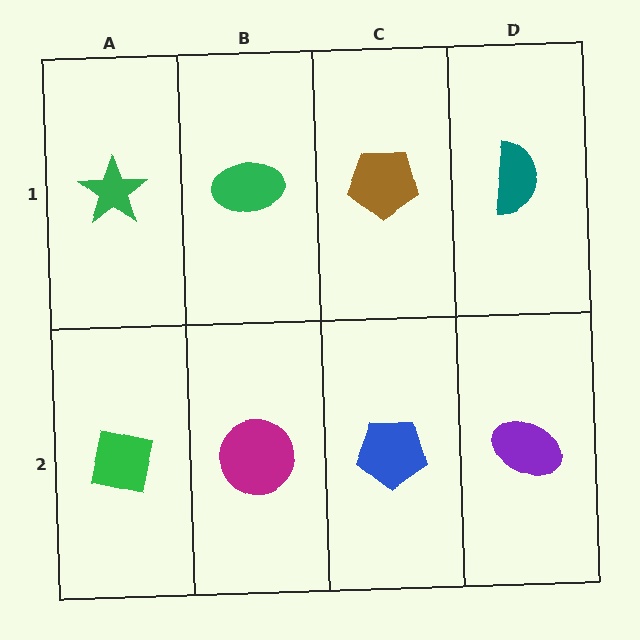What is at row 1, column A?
A green star.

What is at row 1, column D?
A teal semicircle.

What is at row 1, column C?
A brown pentagon.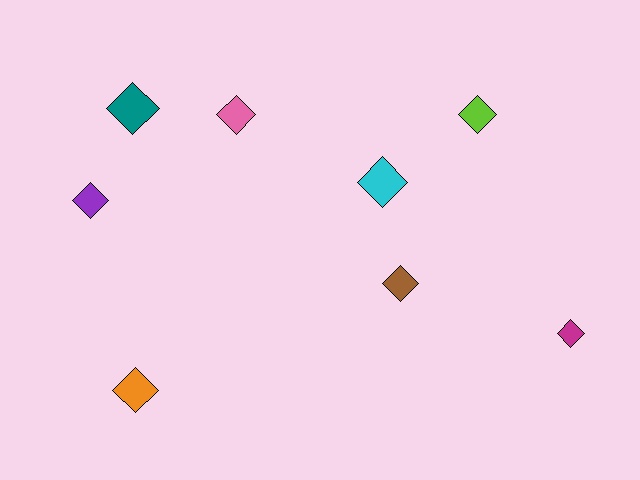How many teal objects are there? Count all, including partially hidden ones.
There is 1 teal object.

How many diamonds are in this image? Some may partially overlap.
There are 8 diamonds.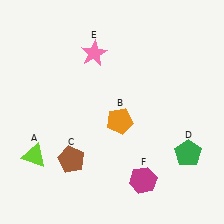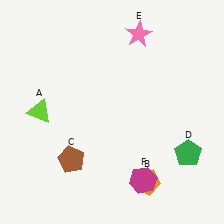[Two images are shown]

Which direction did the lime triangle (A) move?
The lime triangle (A) moved up.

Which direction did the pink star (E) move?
The pink star (E) moved right.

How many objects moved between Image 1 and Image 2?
3 objects moved between the two images.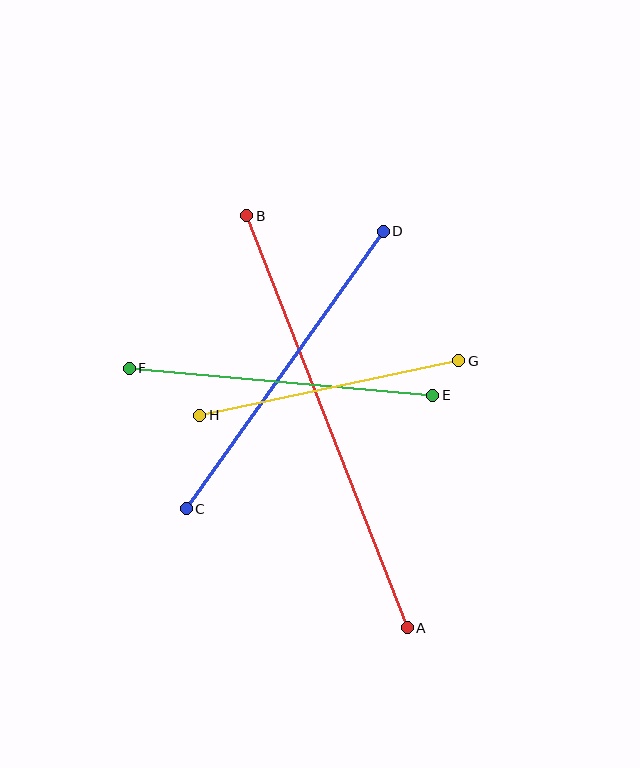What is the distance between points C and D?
The distance is approximately 340 pixels.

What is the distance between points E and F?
The distance is approximately 304 pixels.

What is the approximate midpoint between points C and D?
The midpoint is at approximately (285, 370) pixels.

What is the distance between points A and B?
The distance is approximately 442 pixels.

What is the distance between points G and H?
The distance is approximately 264 pixels.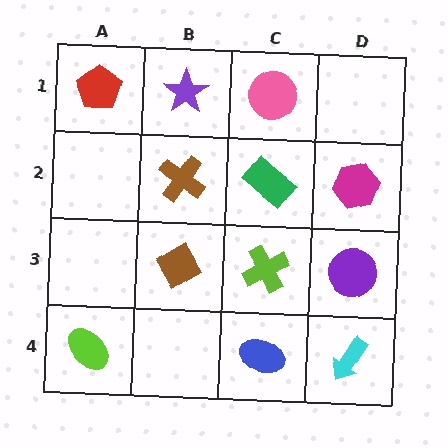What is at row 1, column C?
A pink circle.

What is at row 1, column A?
A red pentagon.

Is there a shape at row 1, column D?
No, that cell is empty.